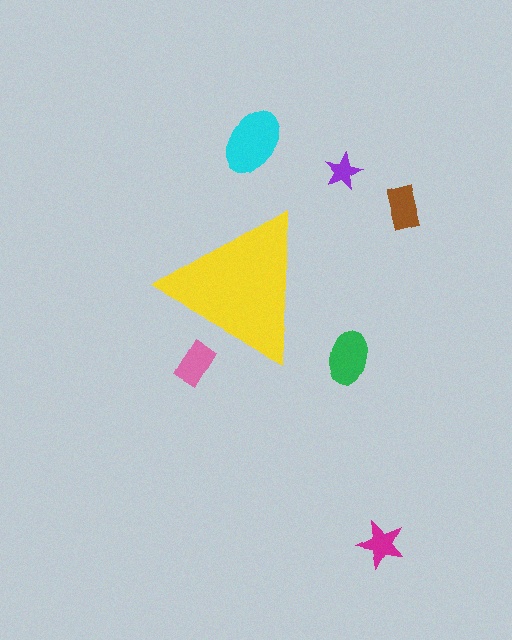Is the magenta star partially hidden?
No, the magenta star is fully visible.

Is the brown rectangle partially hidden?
No, the brown rectangle is fully visible.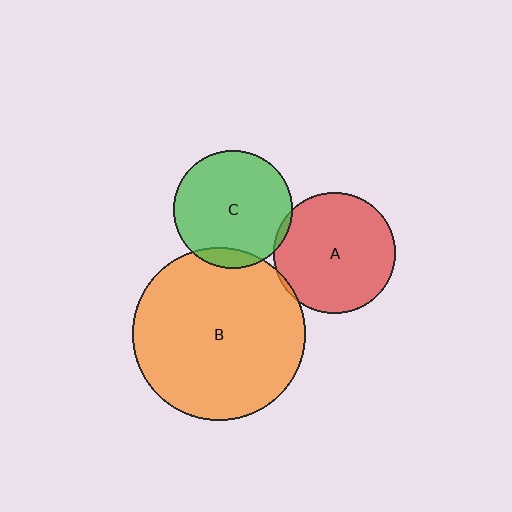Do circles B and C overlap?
Yes.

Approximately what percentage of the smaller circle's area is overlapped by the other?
Approximately 10%.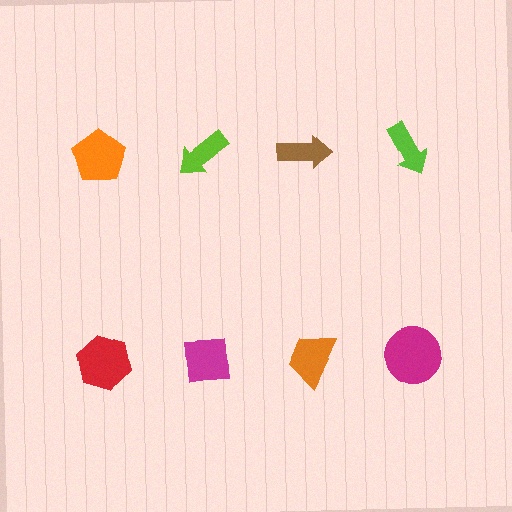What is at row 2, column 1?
A red hexagon.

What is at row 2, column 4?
A magenta circle.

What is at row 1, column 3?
A brown arrow.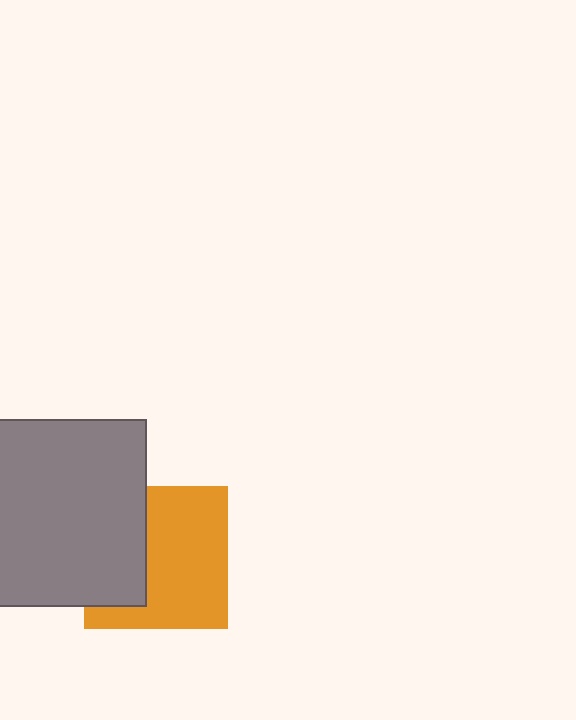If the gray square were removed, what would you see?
You would see the complete orange square.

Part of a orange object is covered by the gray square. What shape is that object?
It is a square.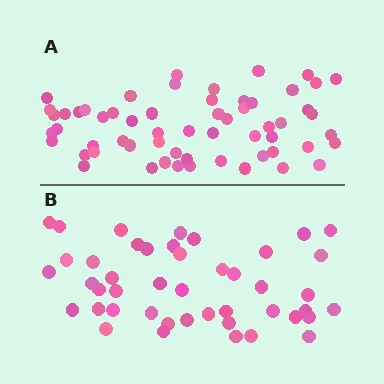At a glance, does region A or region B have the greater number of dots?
Region A (the top region) has more dots.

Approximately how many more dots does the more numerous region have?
Region A has approximately 15 more dots than region B.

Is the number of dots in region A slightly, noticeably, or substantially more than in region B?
Region A has noticeably more, but not dramatically so. The ratio is roughly 1.3 to 1.